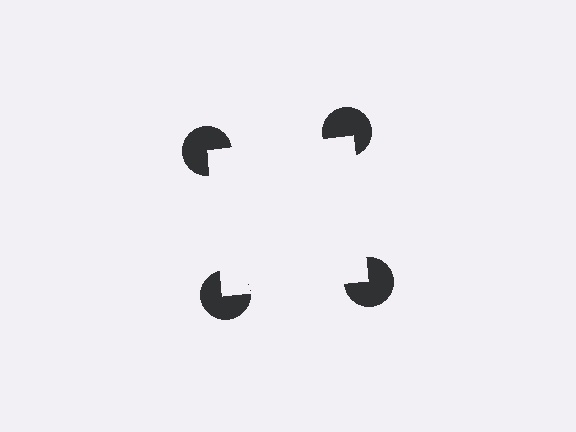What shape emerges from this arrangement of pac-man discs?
An illusory square — its edges are inferred from the aligned wedge cuts in the pac-man discs, not physically drawn.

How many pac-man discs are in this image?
There are 4 — one at each vertex of the illusory square.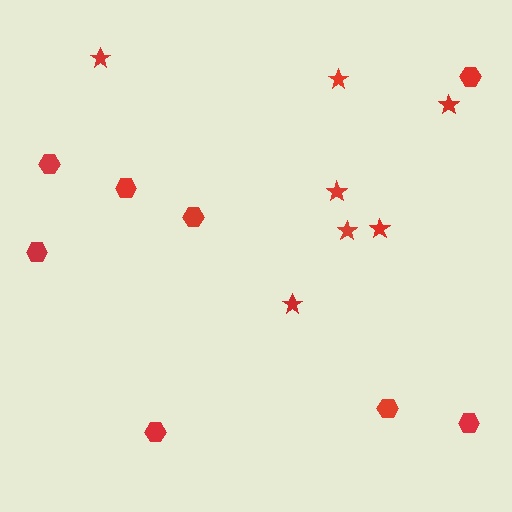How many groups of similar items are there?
There are 2 groups: one group of stars (7) and one group of hexagons (8).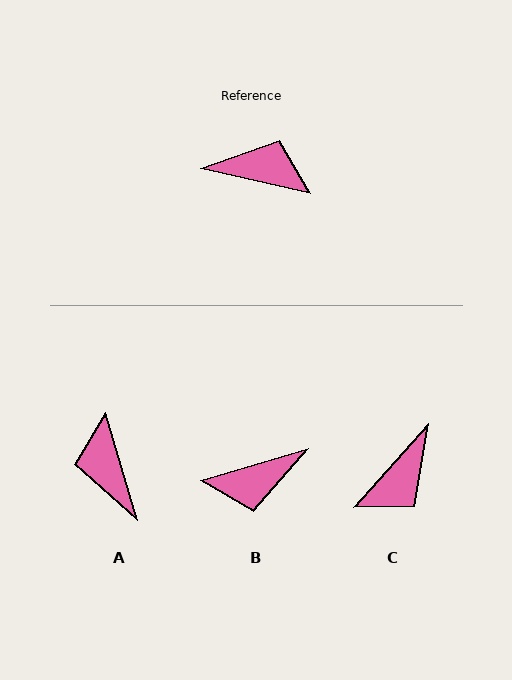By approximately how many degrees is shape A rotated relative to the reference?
Approximately 120 degrees counter-clockwise.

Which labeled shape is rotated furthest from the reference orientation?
B, about 150 degrees away.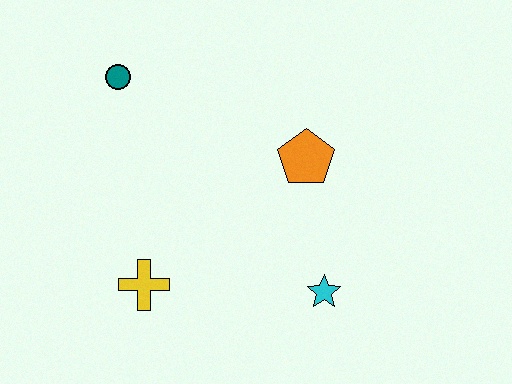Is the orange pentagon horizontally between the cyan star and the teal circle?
Yes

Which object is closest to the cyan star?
The orange pentagon is closest to the cyan star.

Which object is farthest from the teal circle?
The cyan star is farthest from the teal circle.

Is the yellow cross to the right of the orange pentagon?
No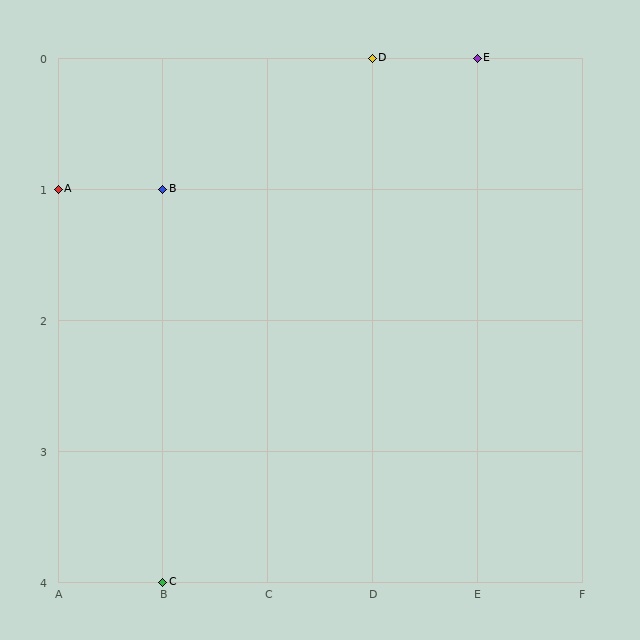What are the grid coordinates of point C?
Point C is at grid coordinates (B, 4).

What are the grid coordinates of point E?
Point E is at grid coordinates (E, 0).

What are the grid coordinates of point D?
Point D is at grid coordinates (D, 0).